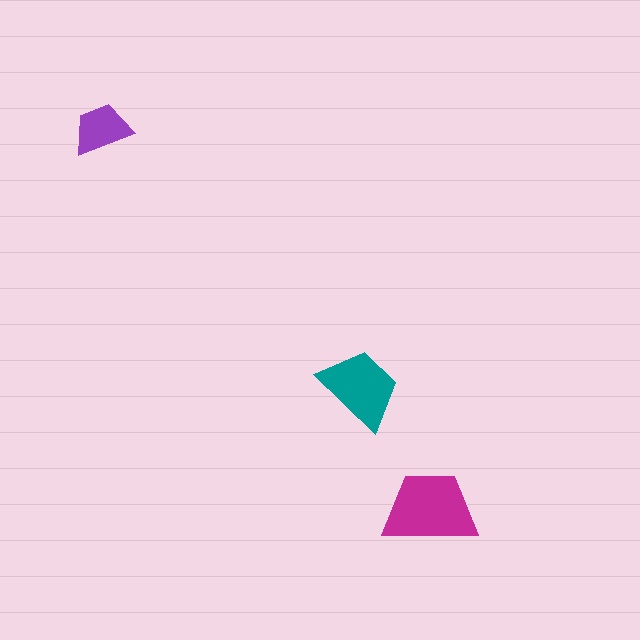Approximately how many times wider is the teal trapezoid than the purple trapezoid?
About 1.5 times wider.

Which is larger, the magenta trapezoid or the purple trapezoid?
The magenta one.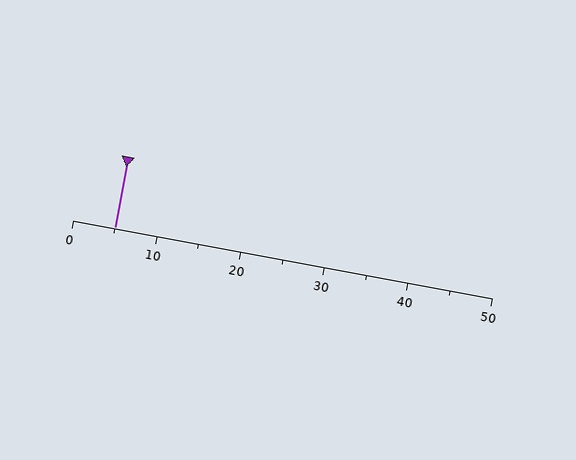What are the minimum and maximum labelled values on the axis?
The axis runs from 0 to 50.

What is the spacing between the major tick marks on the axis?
The major ticks are spaced 10 apart.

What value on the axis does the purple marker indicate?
The marker indicates approximately 5.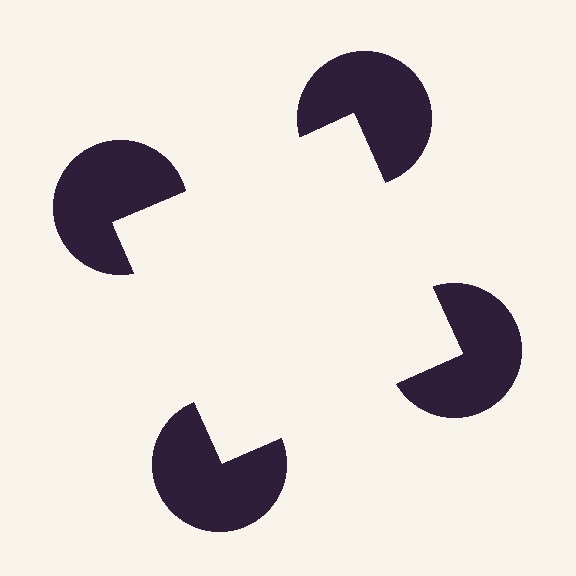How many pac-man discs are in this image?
There are 4 — one at each vertex of the illusory square.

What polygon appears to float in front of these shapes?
An illusory square — its edges are inferred from the aligned wedge cuts in the pac-man discs, not physically drawn.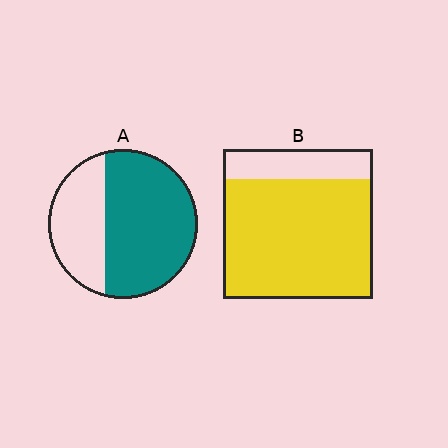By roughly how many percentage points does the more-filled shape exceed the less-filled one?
By roughly 15 percentage points (B over A).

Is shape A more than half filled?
Yes.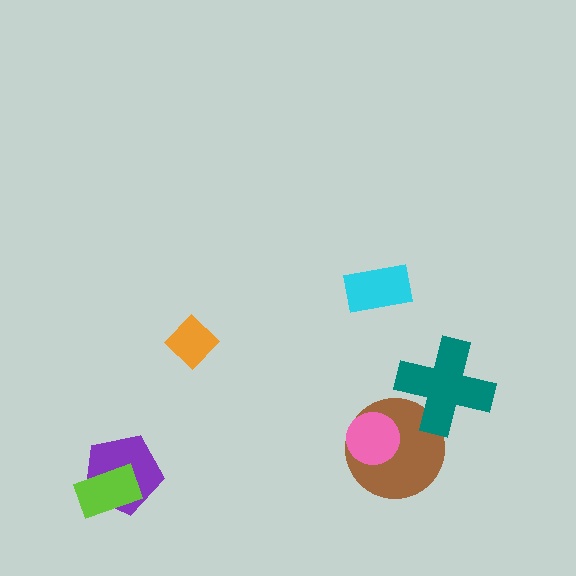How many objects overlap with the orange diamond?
0 objects overlap with the orange diamond.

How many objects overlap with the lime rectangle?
1 object overlaps with the lime rectangle.